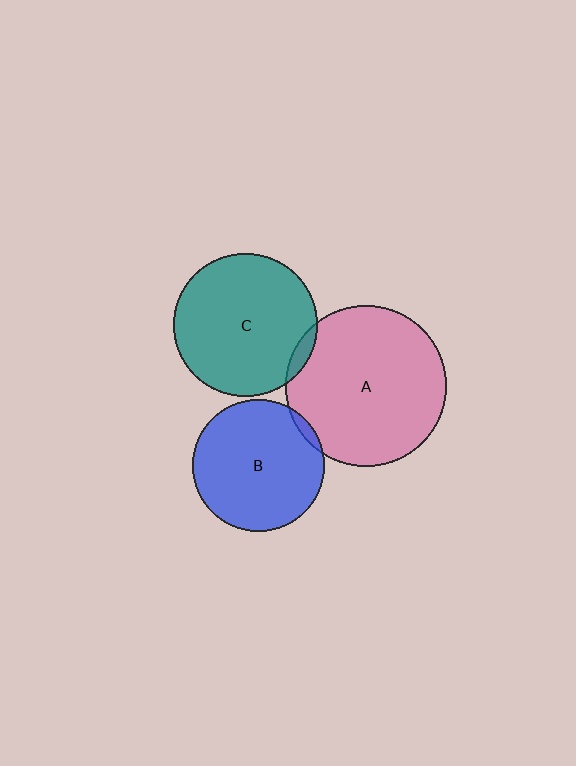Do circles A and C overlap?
Yes.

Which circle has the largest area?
Circle A (pink).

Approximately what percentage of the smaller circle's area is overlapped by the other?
Approximately 5%.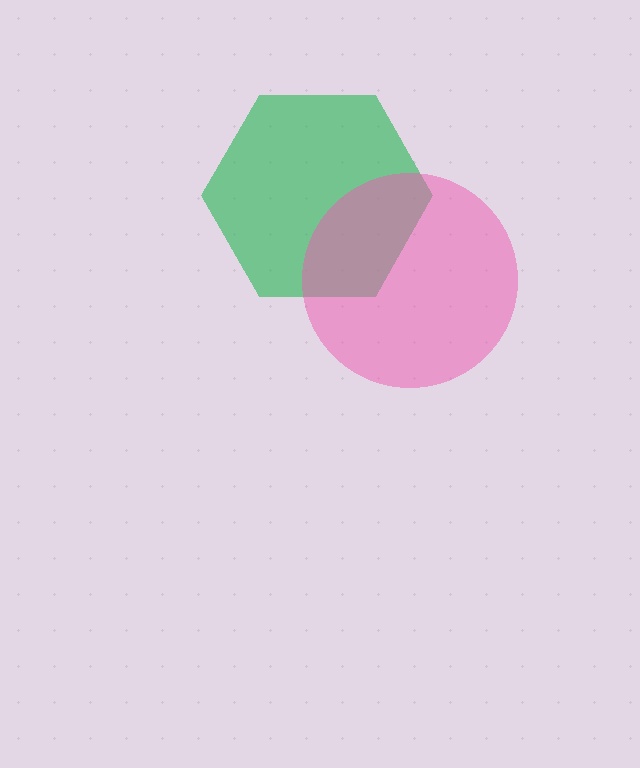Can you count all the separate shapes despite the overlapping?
Yes, there are 2 separate shapes.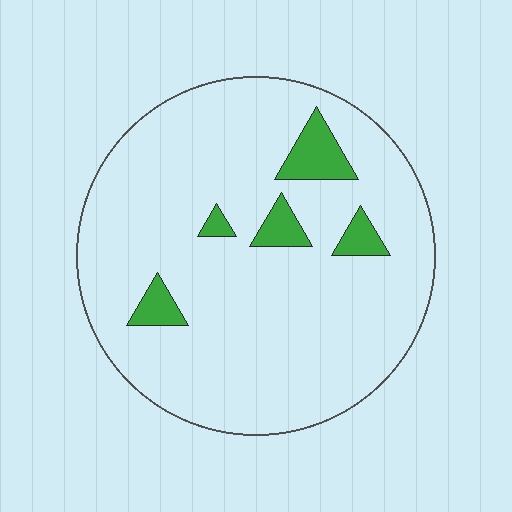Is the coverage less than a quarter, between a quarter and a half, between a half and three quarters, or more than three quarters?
Less than a quarter.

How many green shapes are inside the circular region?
5.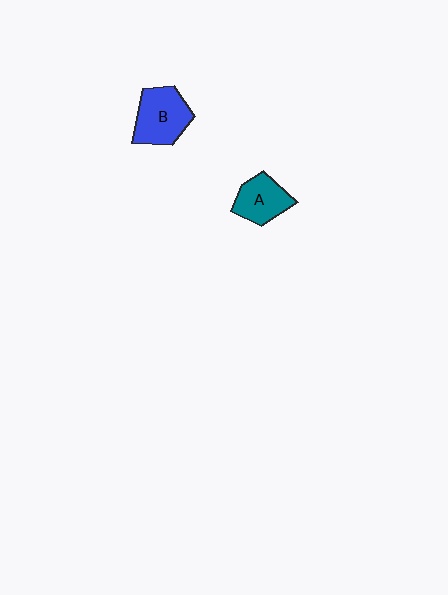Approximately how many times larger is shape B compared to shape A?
Approximately 1.3 times.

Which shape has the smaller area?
Shape A (teal).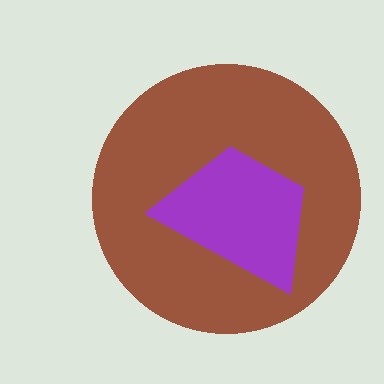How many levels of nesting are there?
2.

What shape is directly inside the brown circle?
The purple trapezoid.